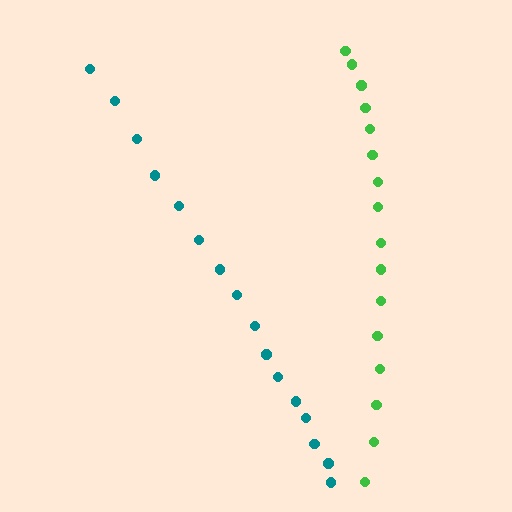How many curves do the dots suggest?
There are 2 distinct paths.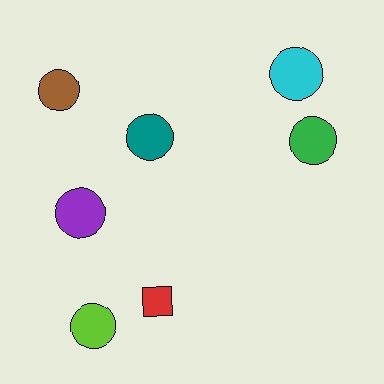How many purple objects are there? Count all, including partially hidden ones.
There is 1 purple object.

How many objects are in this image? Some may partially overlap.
There are 7 objects.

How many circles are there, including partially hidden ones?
There are 6 circles.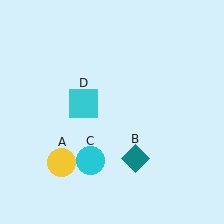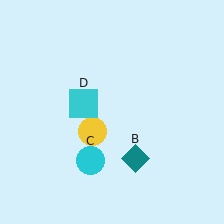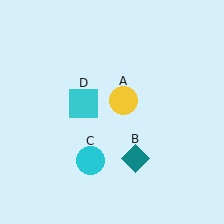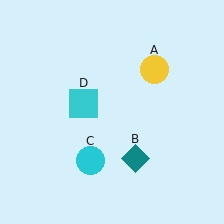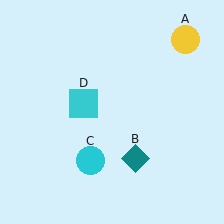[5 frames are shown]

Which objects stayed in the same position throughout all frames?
Teal diamond (object B) and cyan circle (object C) and cyan square (object D) remained stationary.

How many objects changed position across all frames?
1 object changed position: yellow circle (object A).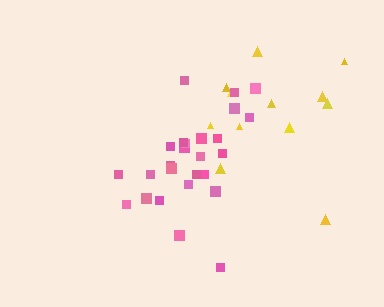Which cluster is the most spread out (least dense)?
Yellow.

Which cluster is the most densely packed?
Pink.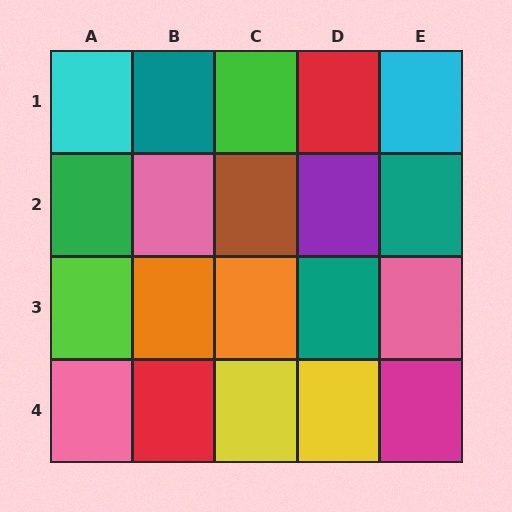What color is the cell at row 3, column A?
Lime.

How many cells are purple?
1 cell is purple.